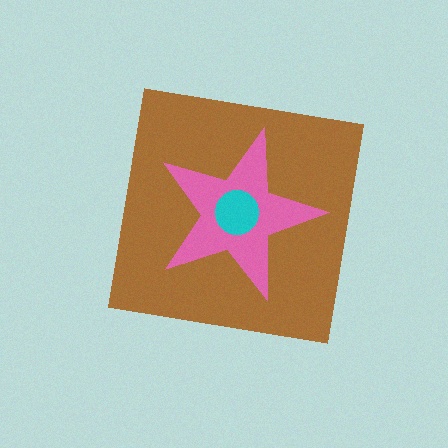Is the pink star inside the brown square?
Yes.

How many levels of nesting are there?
3.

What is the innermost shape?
The cyan circle.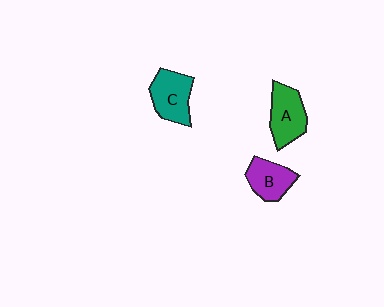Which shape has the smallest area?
Shape B (purple).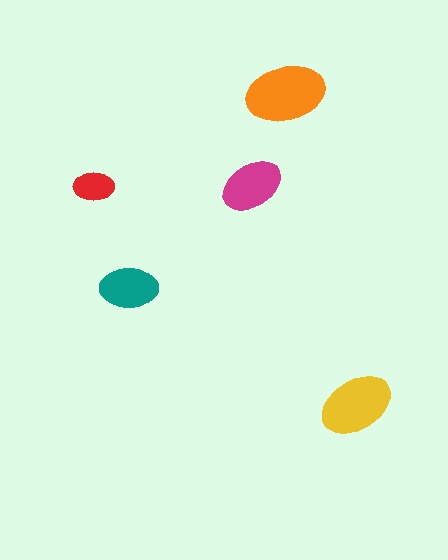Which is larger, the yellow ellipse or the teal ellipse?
The yellow one.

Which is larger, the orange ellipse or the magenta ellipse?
The orange one.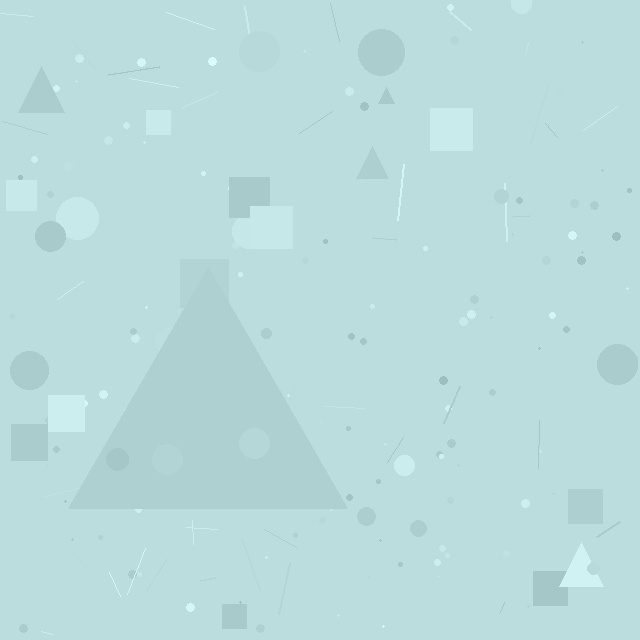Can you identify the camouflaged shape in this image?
The camouflaged shape is a triangle.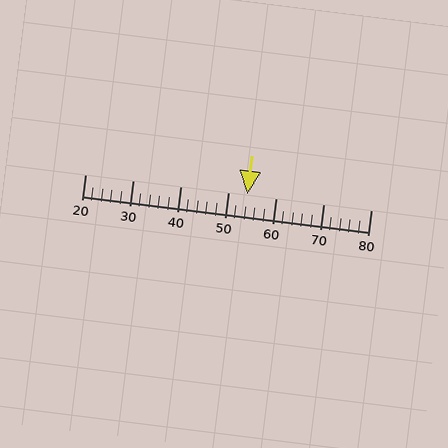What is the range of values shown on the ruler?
The ruler shows values from 20 to 80.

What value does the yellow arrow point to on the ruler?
The yellow arrow points to approximately 54.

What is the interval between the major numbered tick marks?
The major tick marks are spaced 10 units apart.